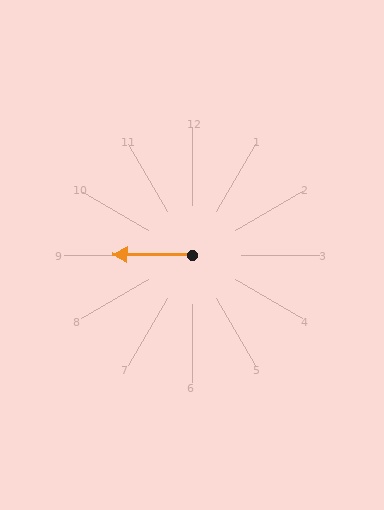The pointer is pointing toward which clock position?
Roughly 9 o'clock.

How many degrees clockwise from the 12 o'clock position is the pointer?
Approximately 271 degrees.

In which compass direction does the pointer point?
West.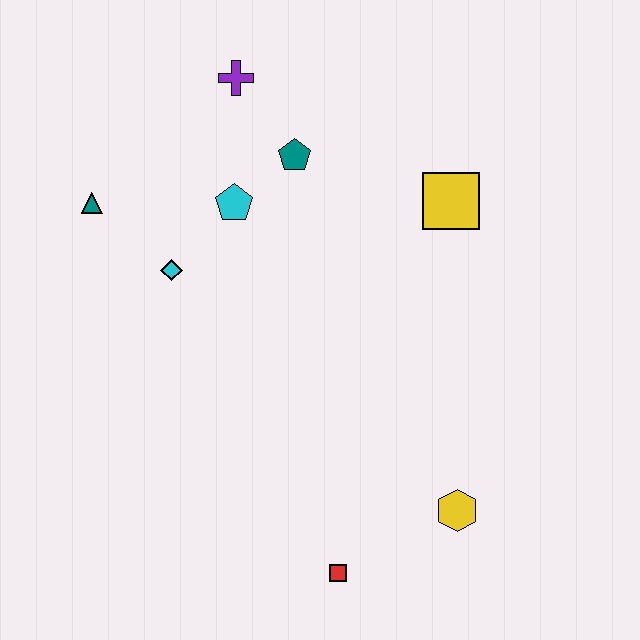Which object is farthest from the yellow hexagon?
The purple cross is farthest from the yellow hexagon.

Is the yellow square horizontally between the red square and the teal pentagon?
No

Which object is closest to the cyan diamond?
The cyan pentagon is closest to the cyan diamond.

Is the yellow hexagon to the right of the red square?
Yes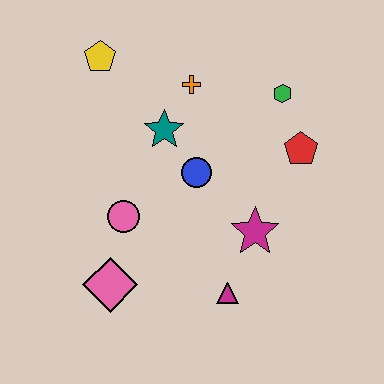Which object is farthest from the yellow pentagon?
The magenta triangle is farthest from the yellow pentagon.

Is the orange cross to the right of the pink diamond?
Yes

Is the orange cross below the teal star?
No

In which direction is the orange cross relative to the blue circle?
The orange cross is above the blue circle.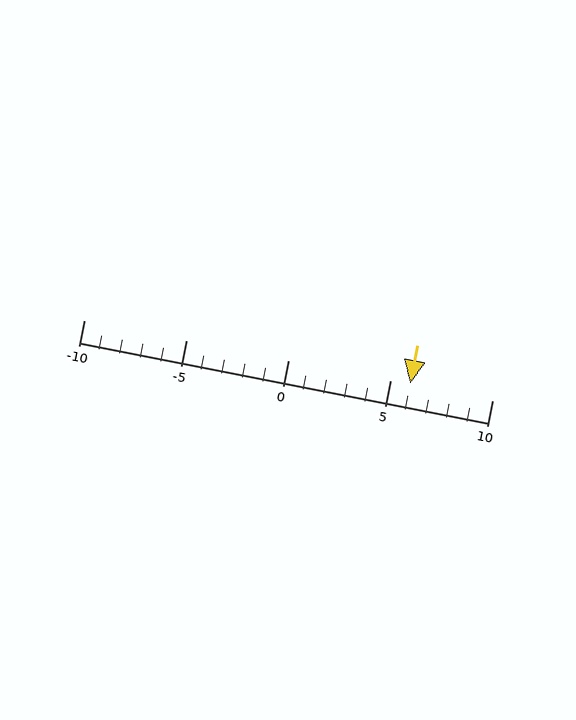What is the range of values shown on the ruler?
The ruler shows values from -10 to 10.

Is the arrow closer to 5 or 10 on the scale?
The arrow is closer to 5.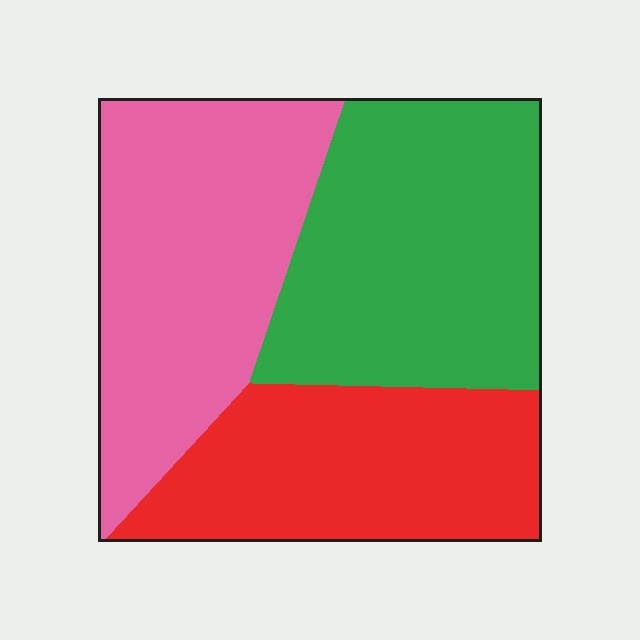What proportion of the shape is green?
Green covers about 35% of the shape.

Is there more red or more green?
Green.